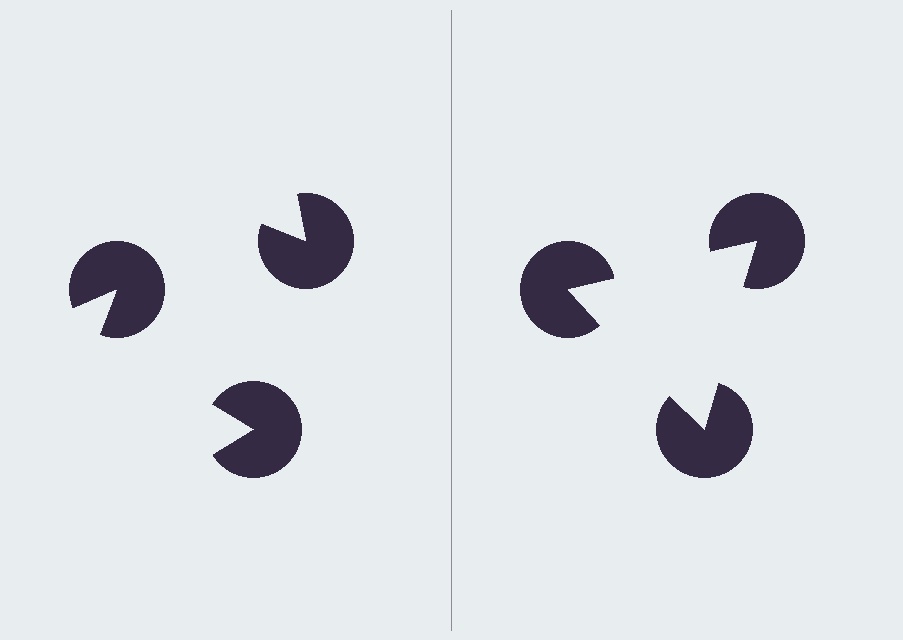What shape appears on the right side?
An illusory triangle.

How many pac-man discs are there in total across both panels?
6 — 3 on each side.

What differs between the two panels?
The pac-man discs are positioned identically on both sides; only the wedge orientations differ. On the right they align to a triangle; on the left they are misaligned.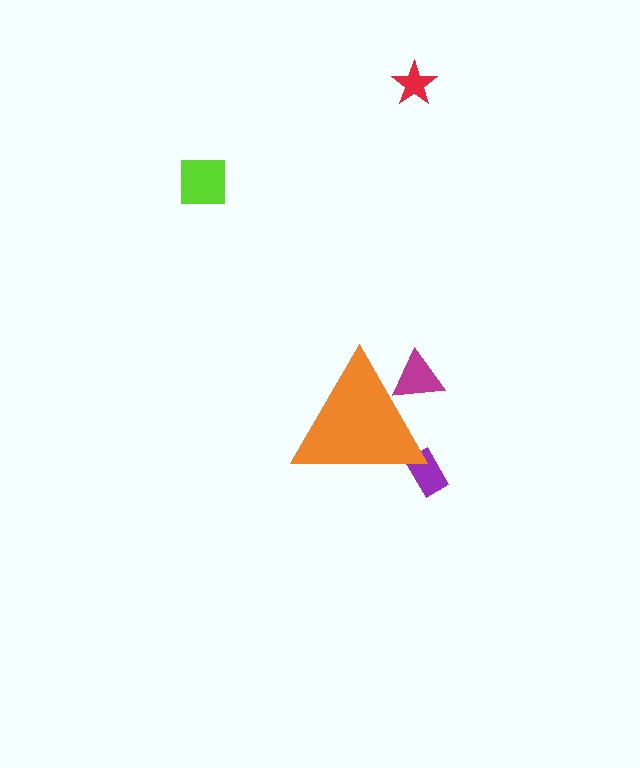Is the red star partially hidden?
No, the red star is fully visible.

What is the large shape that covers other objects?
An orange triangle.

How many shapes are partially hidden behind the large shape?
2 shapes are partially hidden.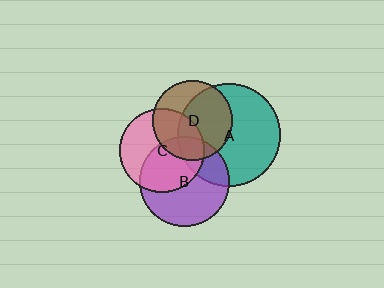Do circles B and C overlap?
Yes.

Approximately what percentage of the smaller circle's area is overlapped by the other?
Approximately 50%.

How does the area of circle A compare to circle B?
Approximately 1.3 times.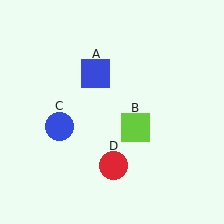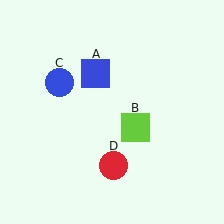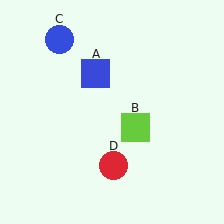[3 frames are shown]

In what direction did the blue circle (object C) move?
The blue circle (object C) moved up.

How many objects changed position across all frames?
1 object changed position: blue circle (object C).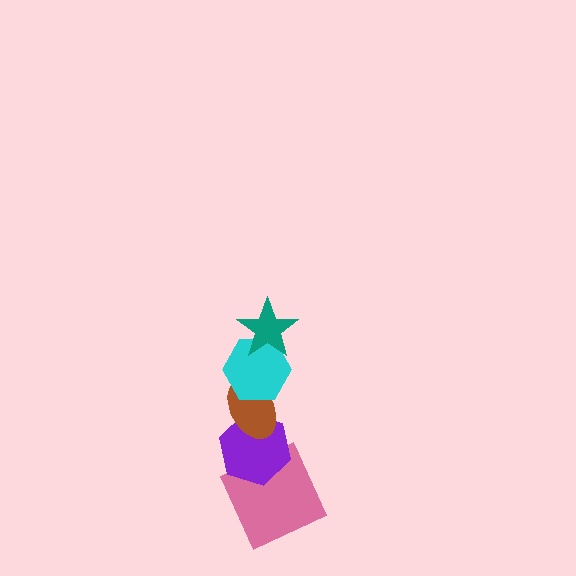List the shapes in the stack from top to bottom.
From top to bottom: the teal star, the cyan hexagon, the brown ellipse, the purple hexagon, the pink square.